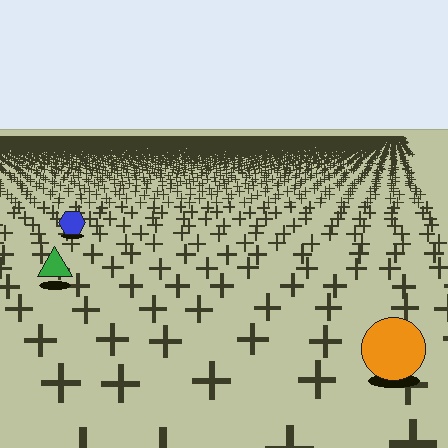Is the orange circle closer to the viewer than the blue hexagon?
Yes. The orange circle is closer — you can tell from the texture gradient: the ground texture is coarser near it.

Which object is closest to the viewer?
The orange circle is closest. The texture marks near it are larger and more spread out.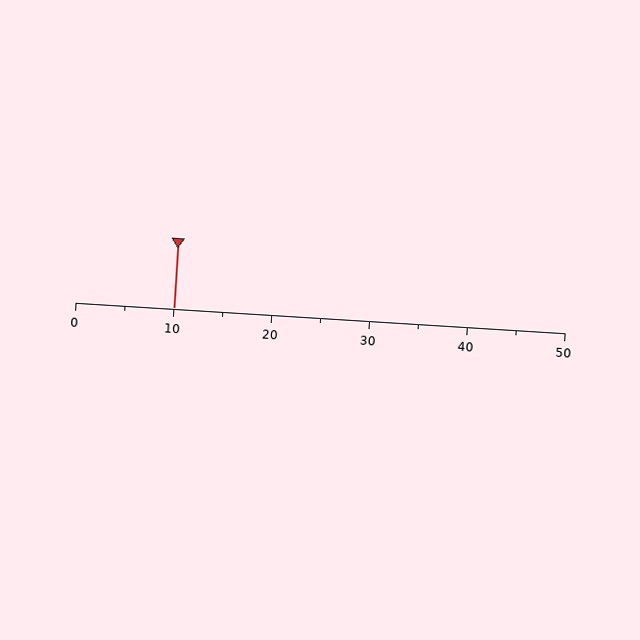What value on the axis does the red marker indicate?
The marker indicates approximately 10.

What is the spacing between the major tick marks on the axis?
The major ticks are spaced 10 apart.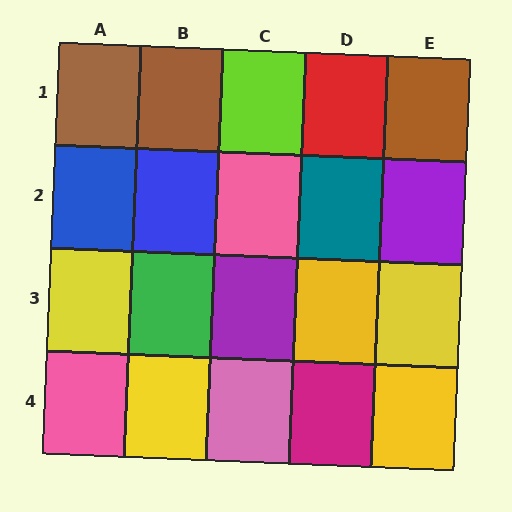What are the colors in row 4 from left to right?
Pink, yellow, pink, magenta, yellow.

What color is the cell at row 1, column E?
Brown.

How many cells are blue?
2 cells are blue.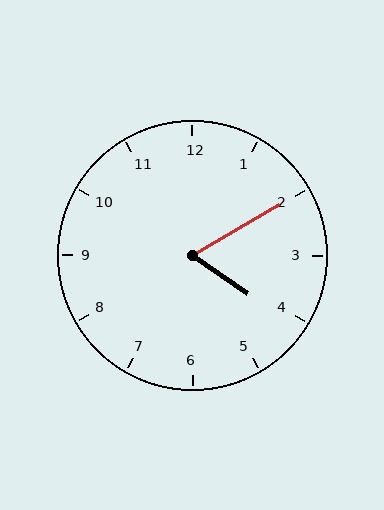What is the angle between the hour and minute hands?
Approximately 65 degrees.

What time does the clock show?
4:10.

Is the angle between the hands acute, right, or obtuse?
It is acute.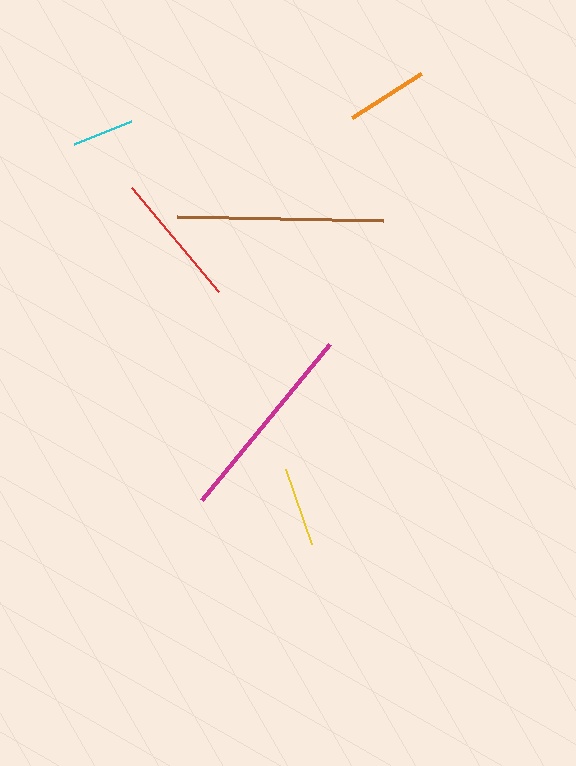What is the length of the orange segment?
The orange segment is approximately 82 pixels long.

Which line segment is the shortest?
The cyan line is the shortest at approximately 61 pixels.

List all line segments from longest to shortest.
From longest to shortest: brown, magenta, red, orange, yellow, cyan.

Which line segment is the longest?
The brown line is the longest at approximately 206 pixels.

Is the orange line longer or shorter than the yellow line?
The orange line is longer than the yellow line.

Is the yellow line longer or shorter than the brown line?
The brown line is longer than the yellow line.